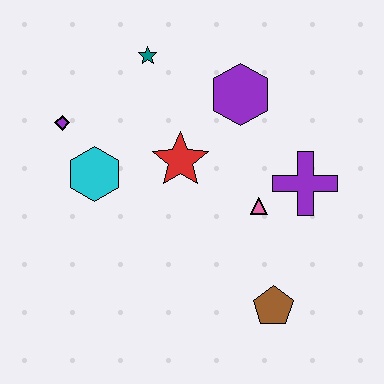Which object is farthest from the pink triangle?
The purple diamond is farthest from the pink triangle.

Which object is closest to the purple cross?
The pink triangle is closest to the purple cross.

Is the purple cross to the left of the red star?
No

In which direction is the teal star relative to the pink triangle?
The teal star is above the pink triangle.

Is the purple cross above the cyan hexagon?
No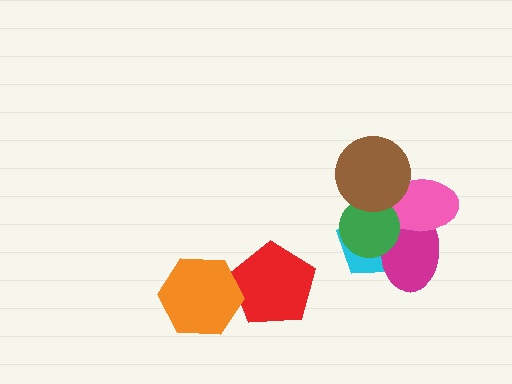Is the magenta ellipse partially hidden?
Yes, it is partially covered by another shape.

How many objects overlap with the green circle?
4 objects overlap with the green circle.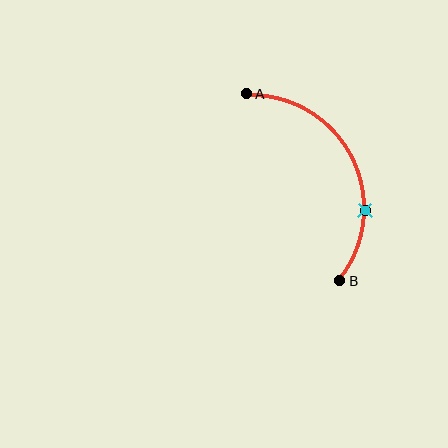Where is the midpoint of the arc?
The arc midpoint is the point on the curve farthest from the straight line joining A and B. It sits to the right of that line.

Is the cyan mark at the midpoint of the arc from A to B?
No. The cyan mark lies on the arc but is closer to endpoint B. The arc midpoint would be at the point on the curve equidistant along the arc from both A and B.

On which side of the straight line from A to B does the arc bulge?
The arc bulges to the right of the straight line connecting A and B.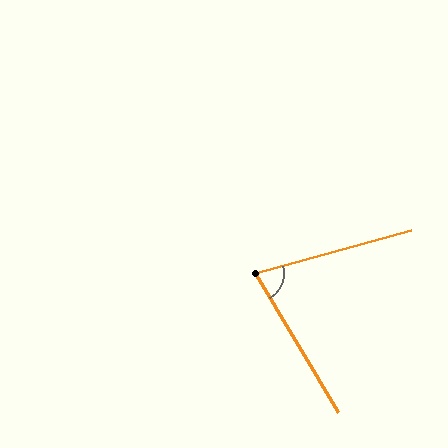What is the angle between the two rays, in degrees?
Approximately 74 degrees.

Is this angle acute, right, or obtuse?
It is acute.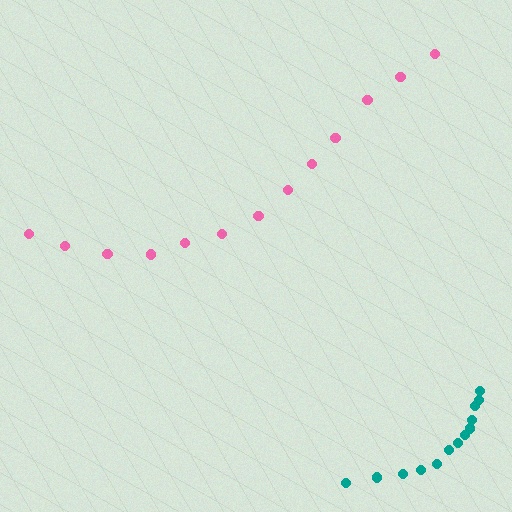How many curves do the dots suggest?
There are 2 distinct paths.